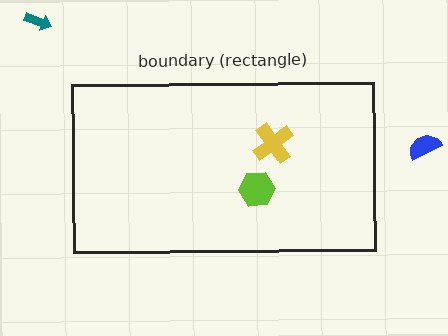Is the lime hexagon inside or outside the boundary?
Inside.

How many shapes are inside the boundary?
2 inside, 2 outside.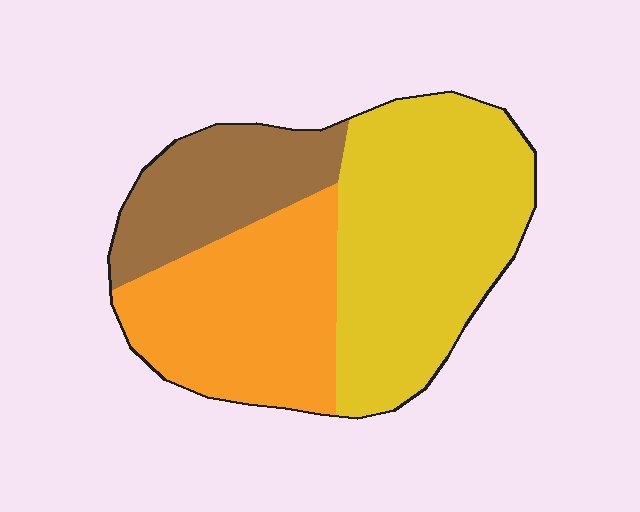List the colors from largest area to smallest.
From largest to smallest: yellow, orange, brown.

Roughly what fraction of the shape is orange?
Orange covers 33% of the shape.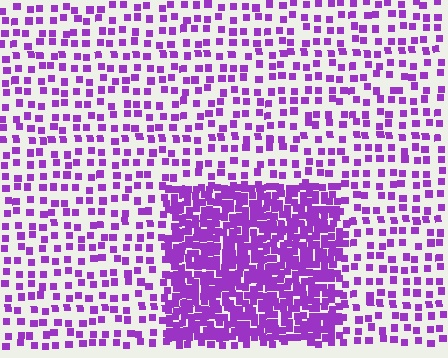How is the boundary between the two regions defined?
The boundary is defined by a change in element density (approximately 2.9x ratio). All elements are the same color, size, and shape.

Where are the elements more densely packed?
The elements are more densely packed inside the rectangle boundary.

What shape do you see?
I see a rectangle.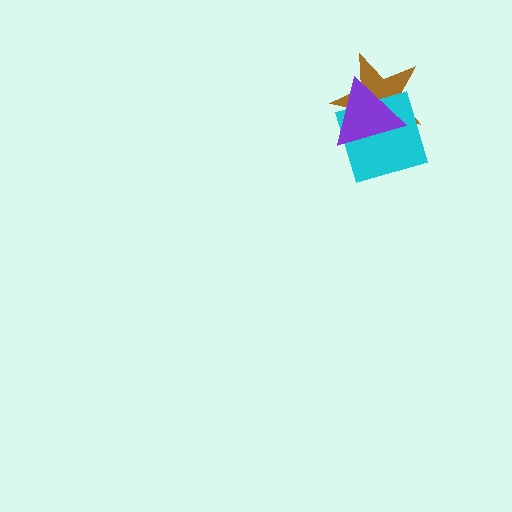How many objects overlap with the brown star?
2 objects overlap with the brown star.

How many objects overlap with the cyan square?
2 objects overlap with the cyan square.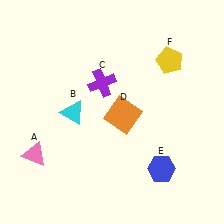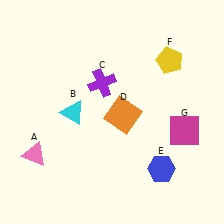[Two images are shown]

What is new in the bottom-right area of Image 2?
A magenta square (G) was added in the bottom-right area of Image 2.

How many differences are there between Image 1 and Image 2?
There is 1 difference between the two images.